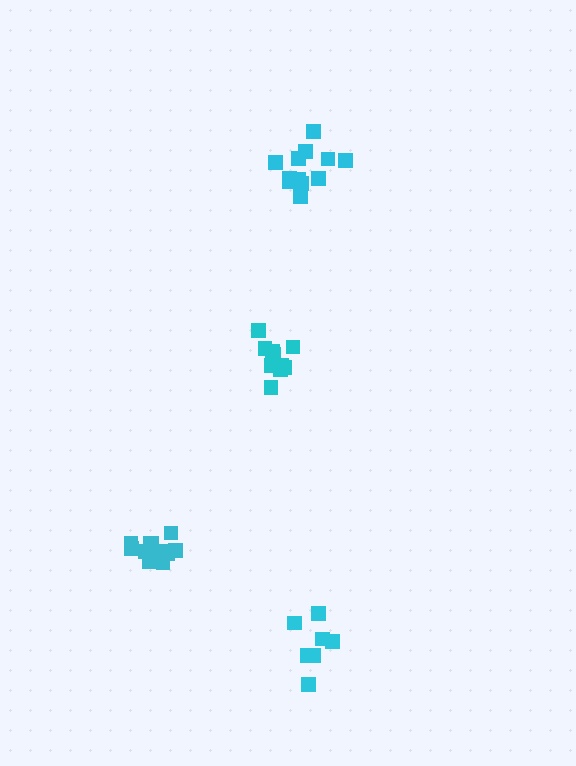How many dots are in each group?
Group 1: 12 dots, Group 2: 7 dots, Group 3: 11 dots, Group 4: 12 dots (42 total).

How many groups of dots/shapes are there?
There are 4 groups.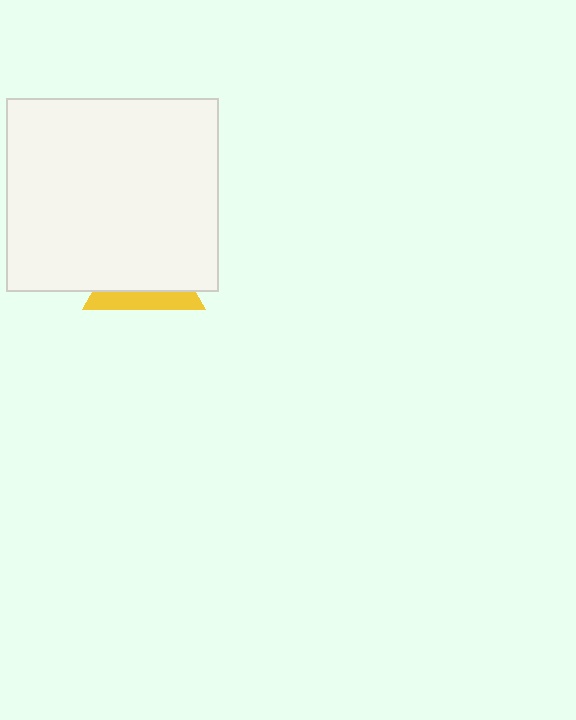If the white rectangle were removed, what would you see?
You would see the complete yellow triangle.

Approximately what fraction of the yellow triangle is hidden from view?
Roughly 69% of the yellow triangle is hidden behind the white rectangle.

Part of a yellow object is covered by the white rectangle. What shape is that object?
It is a triangle.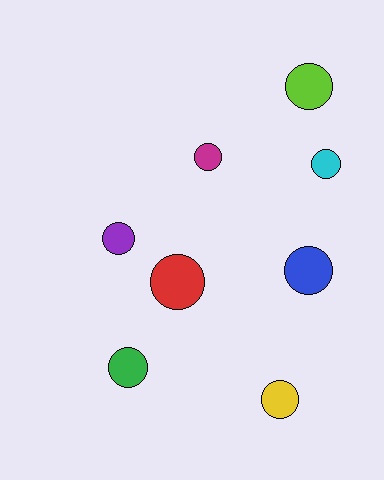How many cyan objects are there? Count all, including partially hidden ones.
There is 1 cyan object.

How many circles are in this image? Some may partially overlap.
There are 8 circles.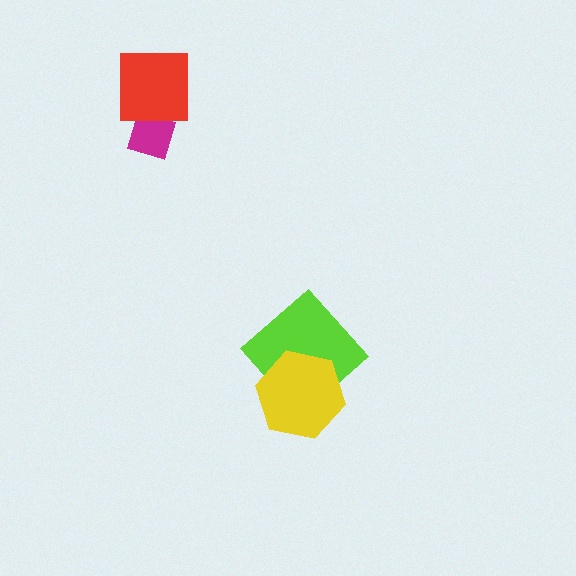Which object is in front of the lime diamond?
The yellow hexagon is in front of the lime diamond.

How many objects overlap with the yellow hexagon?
1 object overlaps with the yellow hexagon.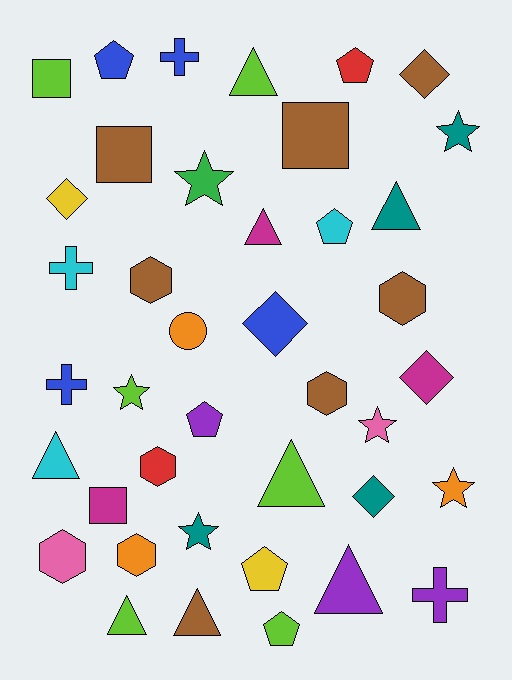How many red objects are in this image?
There are 2 red objects.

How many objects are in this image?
There are 40 objects.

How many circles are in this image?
There is 1 circle.